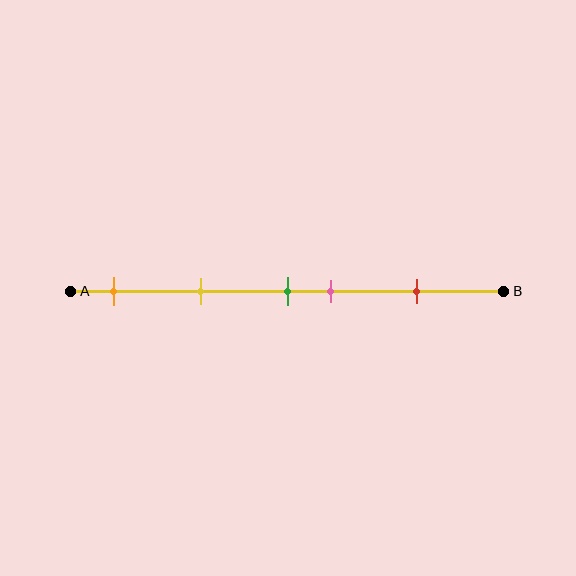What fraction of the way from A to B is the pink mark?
The pink mark is approximately 60% (0.6) of the way from A to B.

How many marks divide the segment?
There are 5 marks dividing the segment.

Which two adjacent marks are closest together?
The green and pink marks are the closest adjacent pair.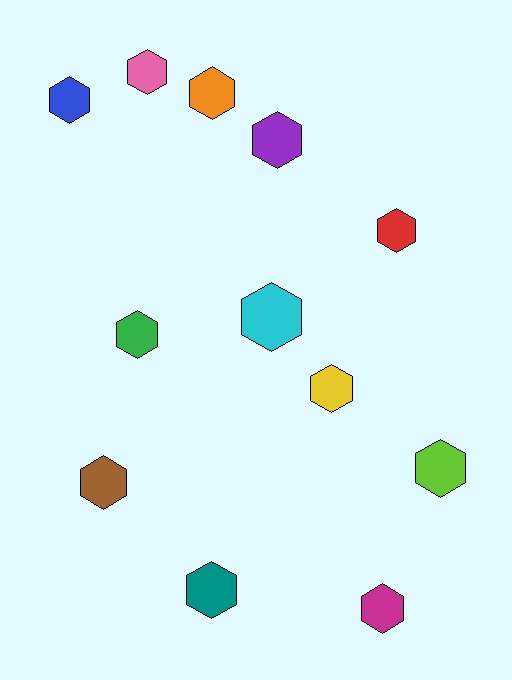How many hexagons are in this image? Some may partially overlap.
There are 12 hexagons.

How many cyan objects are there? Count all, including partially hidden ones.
There is 1 cyan object.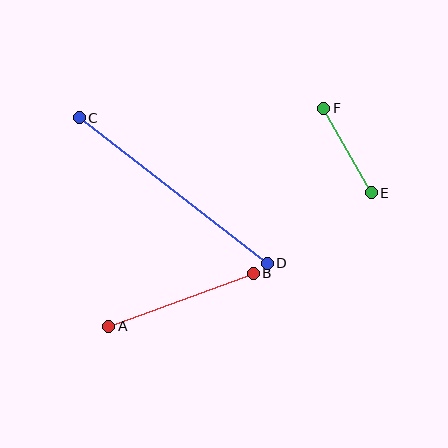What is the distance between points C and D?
The distance is approximately 238 pixels.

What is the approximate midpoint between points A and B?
The midpoint is at approximately (181, 300) pixels.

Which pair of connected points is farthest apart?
Points C and D are farthest apart.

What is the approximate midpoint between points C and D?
The midpoint is at approximately (173, 191) pixels.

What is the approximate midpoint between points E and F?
The midpoint is at approximately (348, 151) pixels.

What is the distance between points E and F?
The distance is approximately 97 pixels.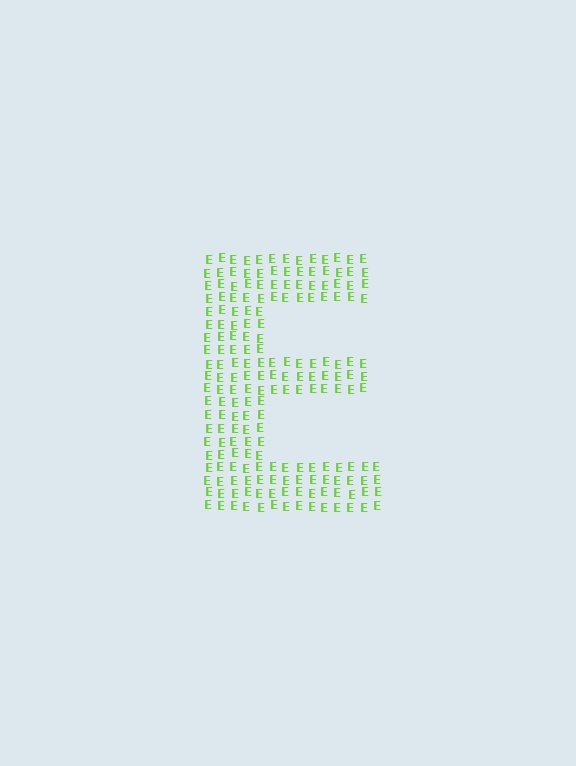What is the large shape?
The large shape is the letter E.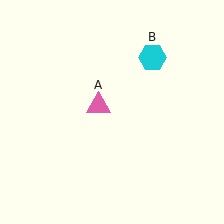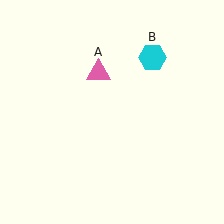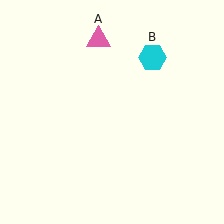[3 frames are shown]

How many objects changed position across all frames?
1 object changed position: pink triangle (object A).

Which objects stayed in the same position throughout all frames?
Cyan hexagon (object B) remained stationary.